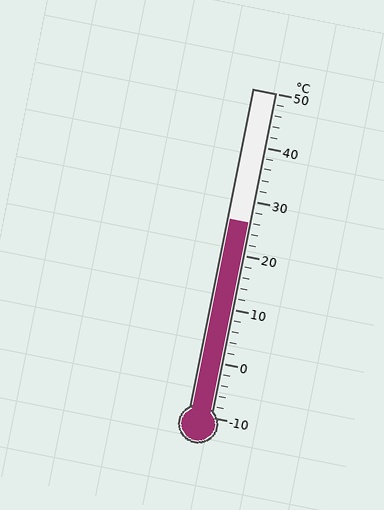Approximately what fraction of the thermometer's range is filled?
The thermometer is filled to approximately 60% of its range.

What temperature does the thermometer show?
The thermometer shows approximately 26°C.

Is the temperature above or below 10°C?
The temperature is above 10°C.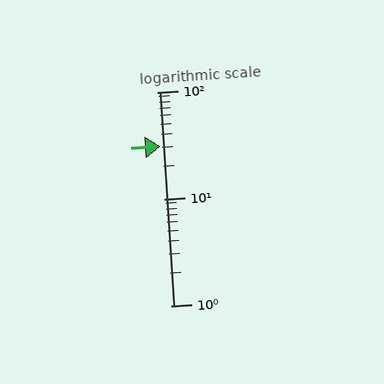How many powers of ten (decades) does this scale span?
The scale spans 2 decades, from 1 to 100.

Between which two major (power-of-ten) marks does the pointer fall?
The pointer is between 10 and 100.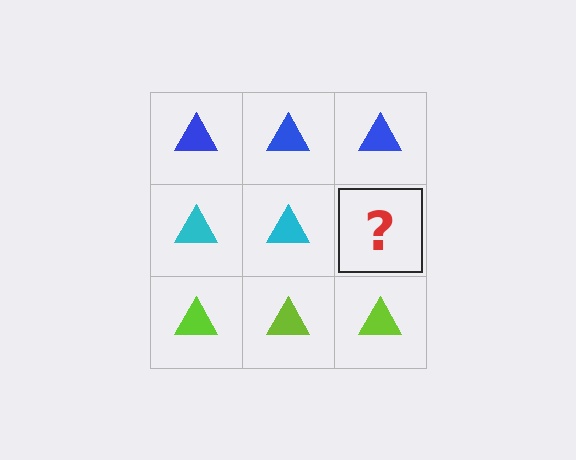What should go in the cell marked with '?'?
The missing cell should contain a cyan triangle.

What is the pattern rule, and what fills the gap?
The rule is that each row has a consistent color. The gap should be filled with a cyan triangle.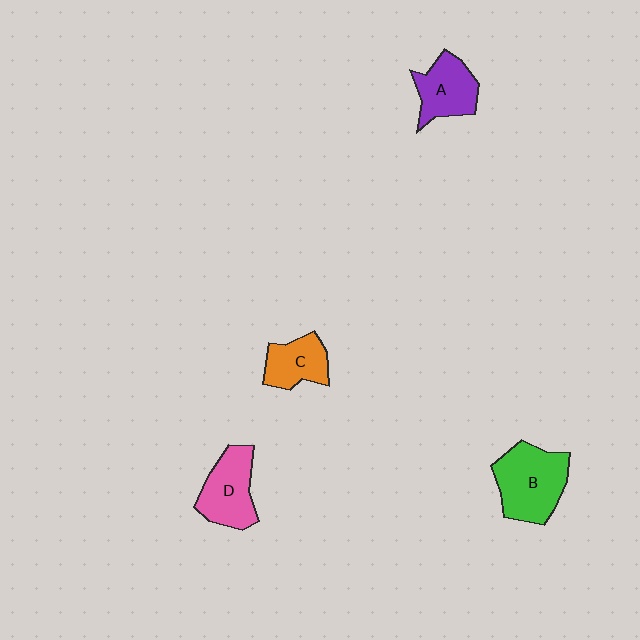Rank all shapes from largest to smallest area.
From largest to smallest: B (green), D (pink), A (purple), C (orange).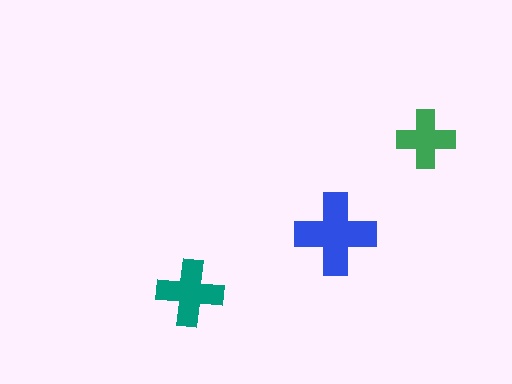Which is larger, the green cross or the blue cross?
The blue one.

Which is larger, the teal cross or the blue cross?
The blue one.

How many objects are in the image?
There are 3 objects in the image.